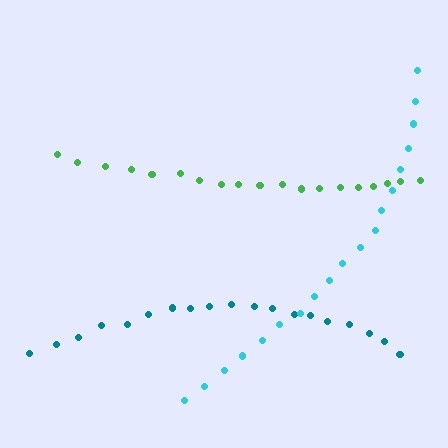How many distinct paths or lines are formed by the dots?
There are 3 distinct paths.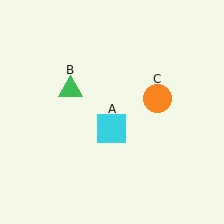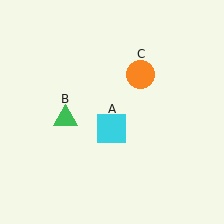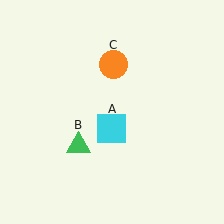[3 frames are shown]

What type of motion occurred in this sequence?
The green triangle (object B), orange circle (object C) rotated counterclockwise around the center of the scene.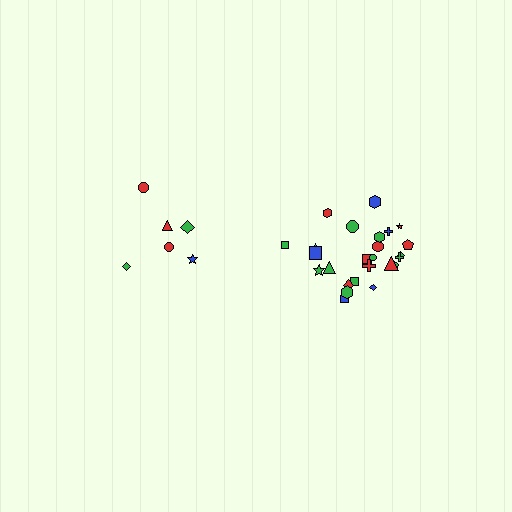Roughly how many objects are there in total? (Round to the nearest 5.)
Roughly 30 objects in total.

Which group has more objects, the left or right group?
The right group.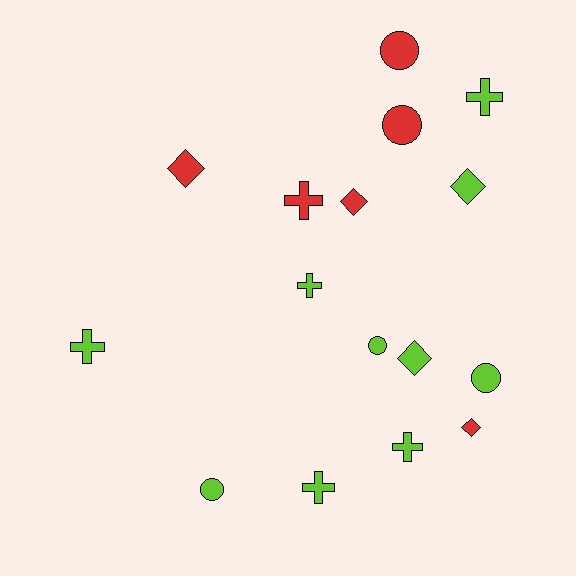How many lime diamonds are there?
There are 2 lime diamonds.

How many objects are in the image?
There are 16 objects.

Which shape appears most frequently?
Cross, with 6 objects.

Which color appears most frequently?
Lime, with 10 objects.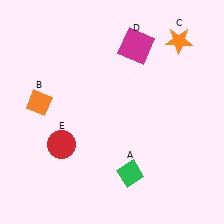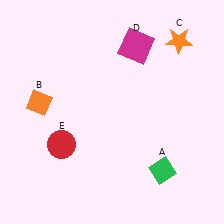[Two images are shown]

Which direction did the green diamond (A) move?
The green diamond (A) moved right.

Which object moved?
The green diamond (A) moved right.